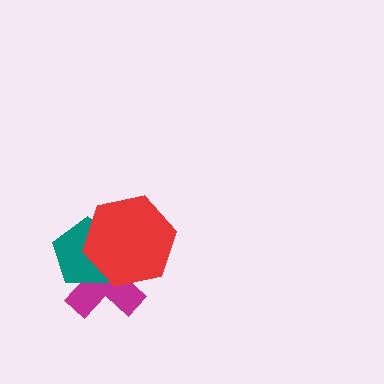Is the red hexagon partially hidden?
No, no other shape covers it.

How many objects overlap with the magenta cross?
2 objects overlap with the magenta cross.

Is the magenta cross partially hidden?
Yes, it is partially covered by another shape.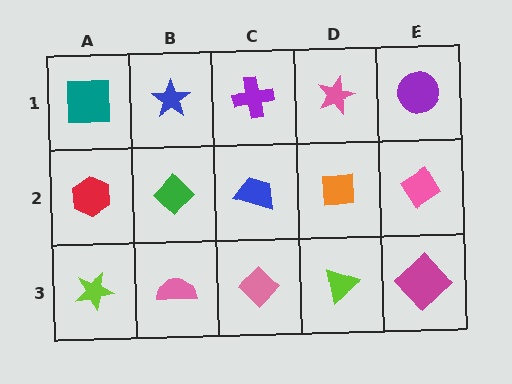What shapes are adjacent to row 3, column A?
A red hexagon (row 2, column A), a pink semicircle (row 3, column B).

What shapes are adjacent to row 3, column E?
A pink diamond (row 2, column E), a lime triangle (row 3, column D).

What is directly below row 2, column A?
A lime star.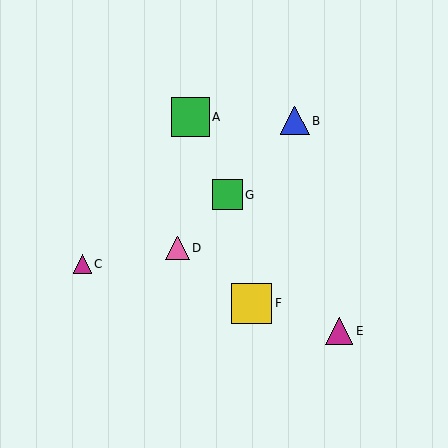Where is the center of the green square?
The center of the green square is at (227, 195).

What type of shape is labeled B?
Shape B is a blue triangle.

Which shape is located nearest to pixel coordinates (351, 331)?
The magenta triangle (labeled E) at (339, 331) is nearest to that location.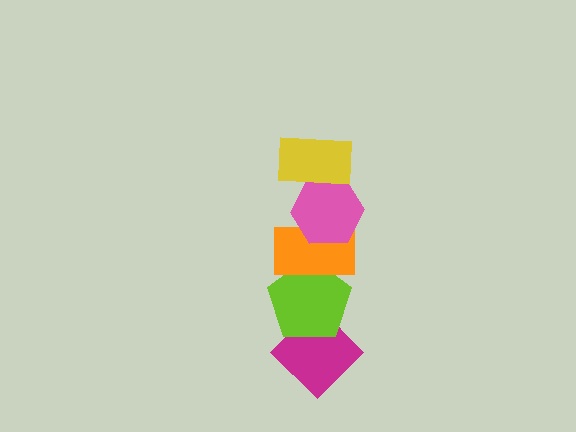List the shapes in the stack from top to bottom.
From top to bottom: the yellow rectangle, the pink hexagon, the orange rectangle, the lime pentagon, the magenta diamond.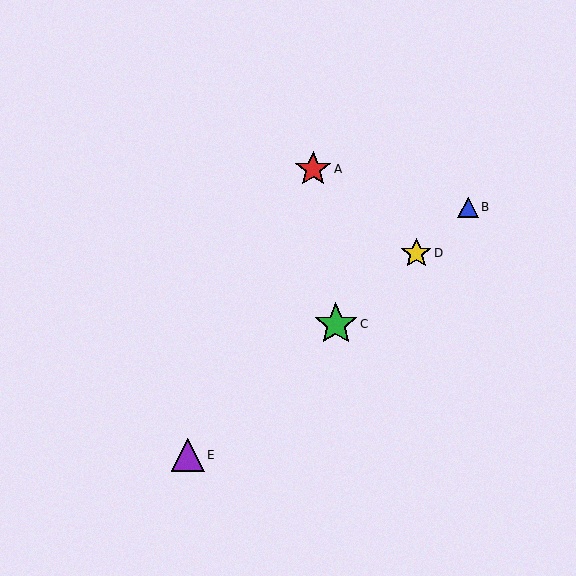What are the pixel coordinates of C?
Object C is at (336, 324).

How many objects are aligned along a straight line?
4 objects (B, C, D, E) are aligned along a straight line.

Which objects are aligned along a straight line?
Objects B, C, D, E are aligned along a straight line.